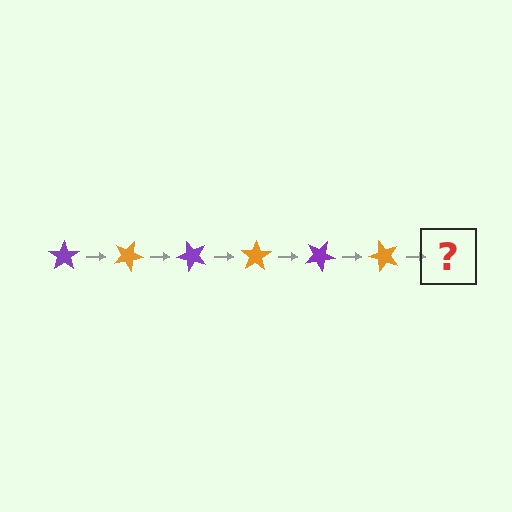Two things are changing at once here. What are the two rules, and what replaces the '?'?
The two rules are that it rotates 25 degrees each step and the color cycles through purple and orange. The '?' should be a purple star, rotated 150 degrees from the start.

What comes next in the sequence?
The next element should be a purple star, rotated 150 degrees from the start.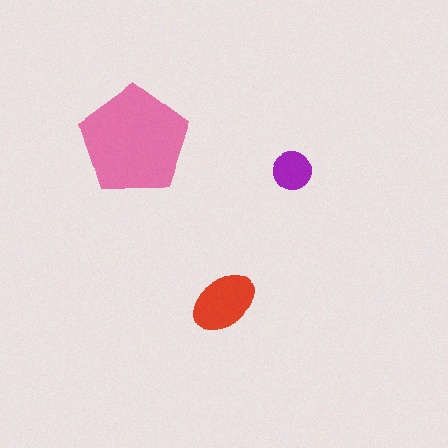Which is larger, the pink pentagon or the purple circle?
The pink pentagon.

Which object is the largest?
The pink pentagon.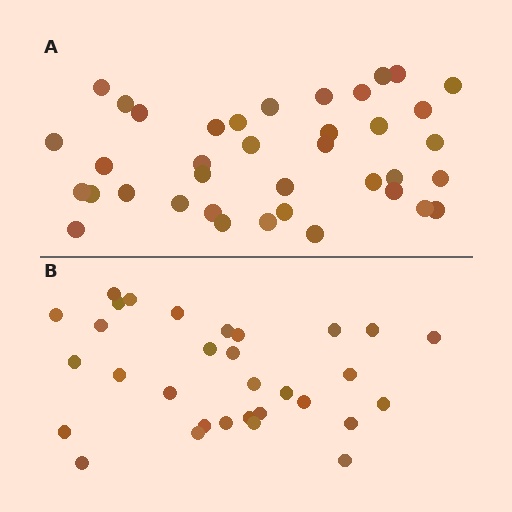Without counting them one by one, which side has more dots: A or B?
Region A (the top region) has more dots.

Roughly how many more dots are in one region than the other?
Region A has roughly 8 or so more dots than region B.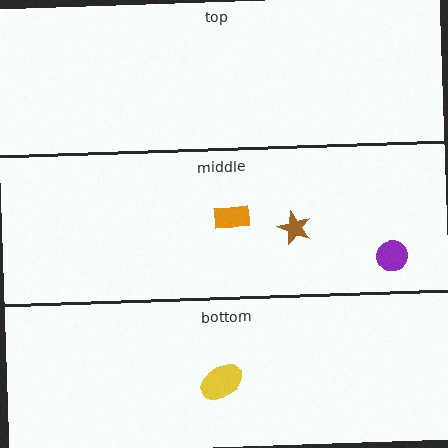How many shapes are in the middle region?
3.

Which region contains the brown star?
The middle region.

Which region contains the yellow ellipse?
The bottom region.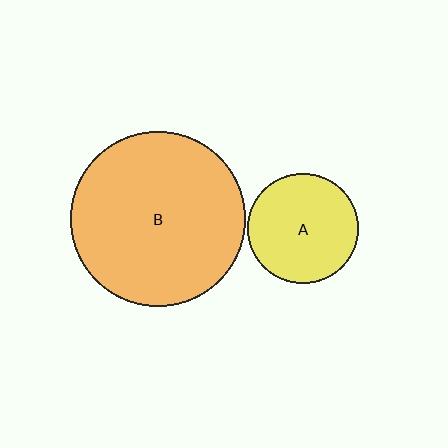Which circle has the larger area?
Circle B (orange).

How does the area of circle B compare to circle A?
Approximately 2.5 times.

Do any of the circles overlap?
No, none of the circles overlap.